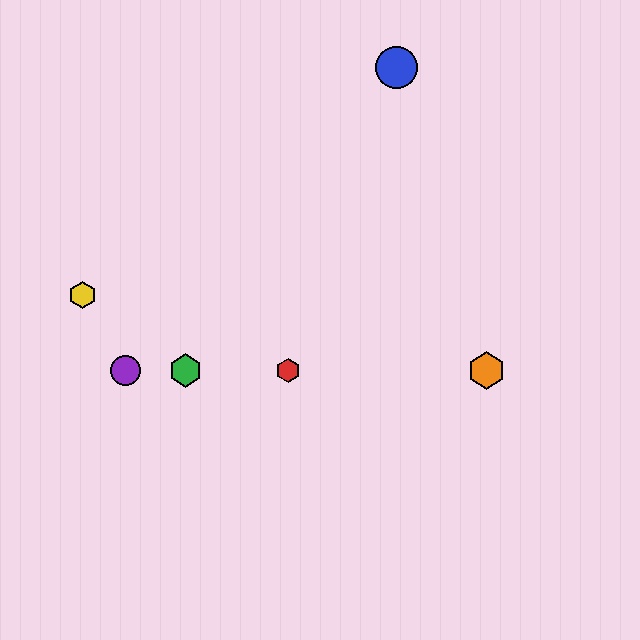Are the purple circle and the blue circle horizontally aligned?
No, the purple circle is at y≈371 and the blue circle is at y≈68.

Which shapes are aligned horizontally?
The red hexagon, the green hexagon, the purple circle, the orange hexagon are aligned horizontally.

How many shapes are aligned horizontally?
4 shapes (the red hexagon, the green hexagon, the purple circle, the orange hexagon) are aligned horizontally.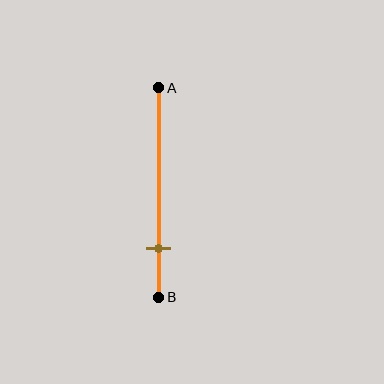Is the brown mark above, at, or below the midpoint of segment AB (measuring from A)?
The brown mark is below the midpoint of segment AB.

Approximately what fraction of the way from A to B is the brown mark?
The brown mark is approximately 75% of the way from A to B.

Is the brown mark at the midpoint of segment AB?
No, the mark is at about 75% from A, not at the 50% midpoint.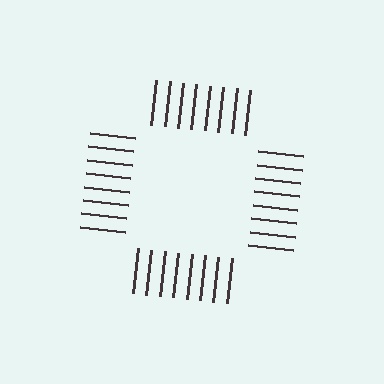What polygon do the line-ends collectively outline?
An illusory square — the line segments terminate on its edges but no continuous stroke is drawn.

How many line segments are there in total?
32 — 8 along each of the 4 edges.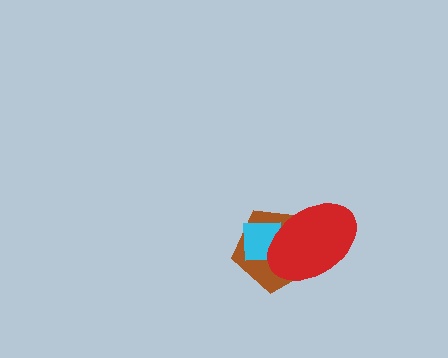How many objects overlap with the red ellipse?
2 objects overlap with the red ellipse.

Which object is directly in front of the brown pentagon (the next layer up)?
The cyan square is directly in front of the brown pentagon.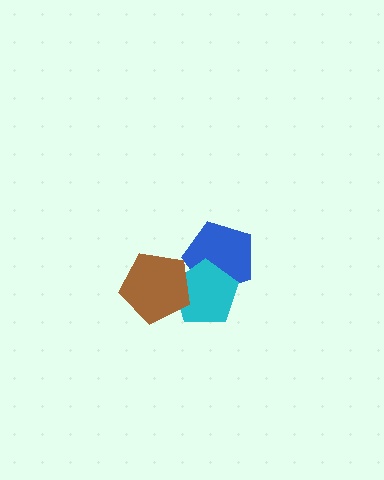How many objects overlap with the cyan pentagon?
2 objects overlap with the cyan pentagon.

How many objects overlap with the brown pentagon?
1 object overlaps with the brown pentagon.